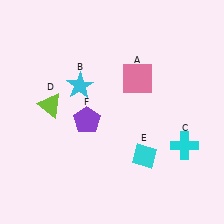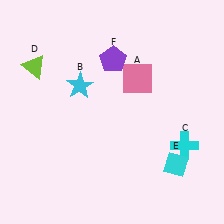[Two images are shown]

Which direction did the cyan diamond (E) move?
The cyan diamond (E) moved right.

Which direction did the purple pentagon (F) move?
The purple pentagon (F) moved up.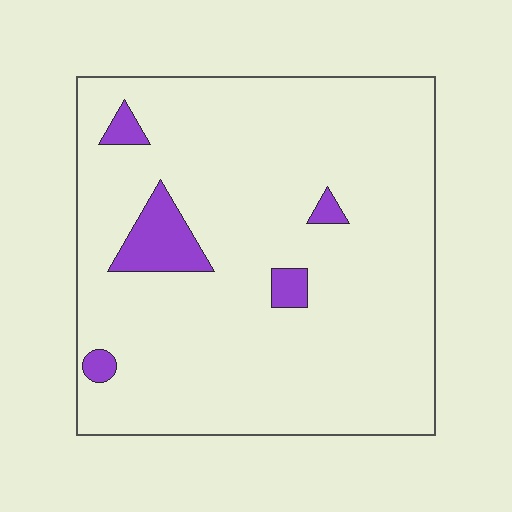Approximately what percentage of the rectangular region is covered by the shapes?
Approximately 5%.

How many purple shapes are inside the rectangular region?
5.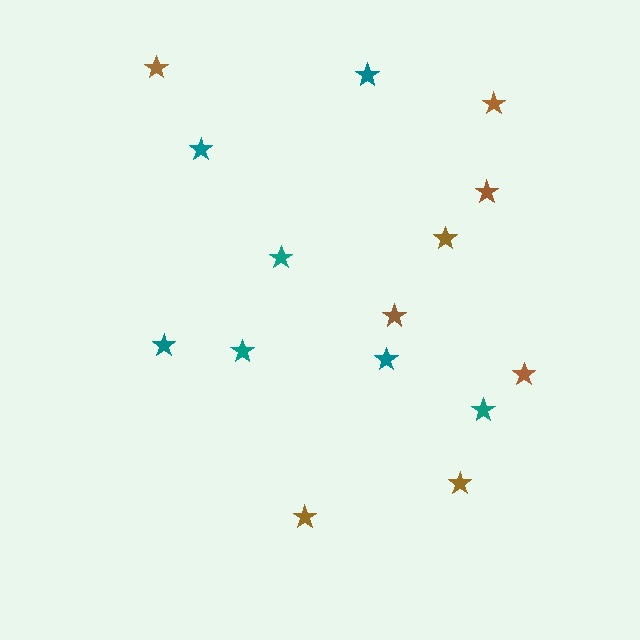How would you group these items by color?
There are 2 groups: one group of teal stars (7) and one group of brown stars (8).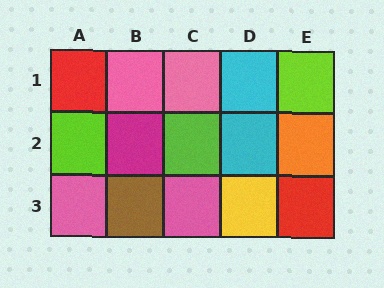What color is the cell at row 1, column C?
Pink.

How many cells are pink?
4 cells are pink.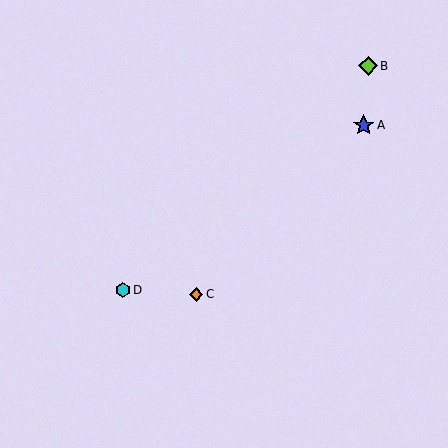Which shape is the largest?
The blue star (labeled A) is the largest.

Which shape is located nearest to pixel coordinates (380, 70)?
The lime diamond (labeled B) at (368, 66) is nearest to that location.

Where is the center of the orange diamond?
The center of the orange diamond is at (196, 294).